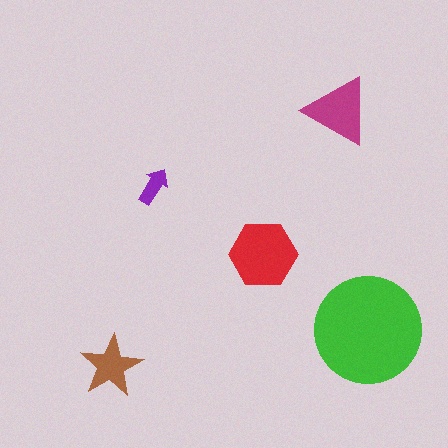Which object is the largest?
The green circle.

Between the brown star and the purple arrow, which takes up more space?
The brown star.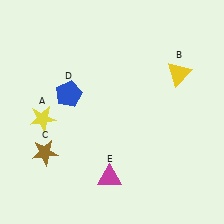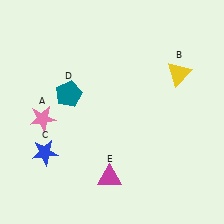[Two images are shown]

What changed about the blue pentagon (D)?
In Image 1, D is blue. In Image 2, it changed to teal.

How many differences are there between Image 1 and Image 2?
There are 3 differences between the two images.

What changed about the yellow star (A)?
In Image 1, A is yellow. In Image 2, it changed to pink.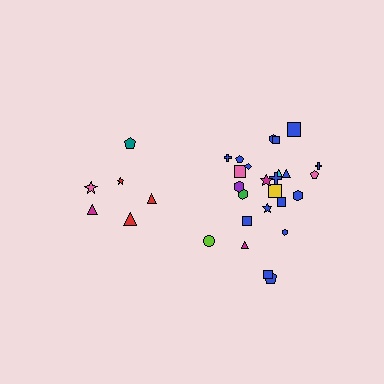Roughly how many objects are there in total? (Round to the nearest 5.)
Roughly 30 objects in total.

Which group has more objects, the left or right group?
The right group.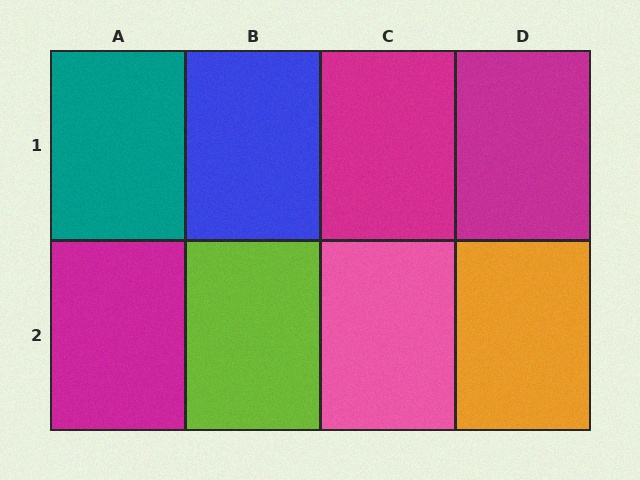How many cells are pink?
1 cell is pink.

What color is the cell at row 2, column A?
Magenta.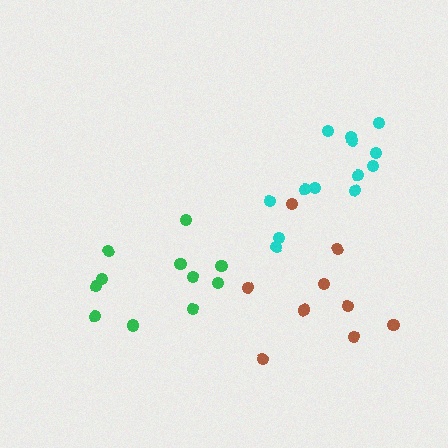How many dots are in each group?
Group 1: 11 dots, Group 2: 13 dots, Group 3: 9 dots (33 total).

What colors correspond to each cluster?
The clusters are colored: green, cyan, brown.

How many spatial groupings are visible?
There are 3 spatial groupings.